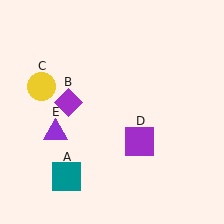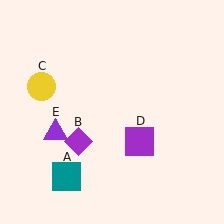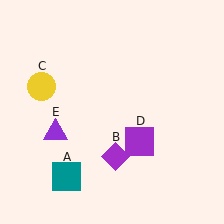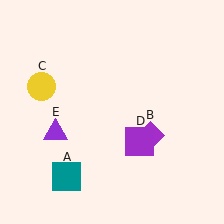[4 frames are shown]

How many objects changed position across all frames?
1 object changed position: purple diamond (object B).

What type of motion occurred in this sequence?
The purple diamond (object B) rotated counterclockwise around the center of the scene.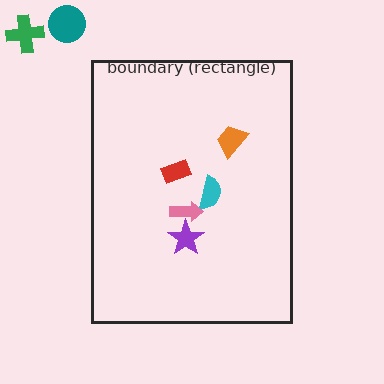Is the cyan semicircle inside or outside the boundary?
Inside.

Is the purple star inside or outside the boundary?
Inside.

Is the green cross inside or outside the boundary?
Outside.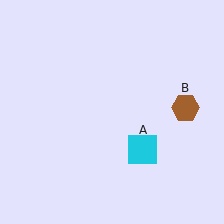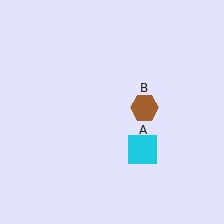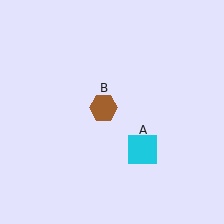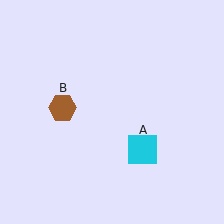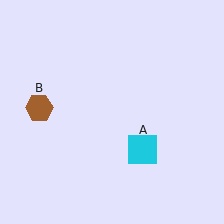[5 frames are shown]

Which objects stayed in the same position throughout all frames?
Cyan square (object A) remained stationary.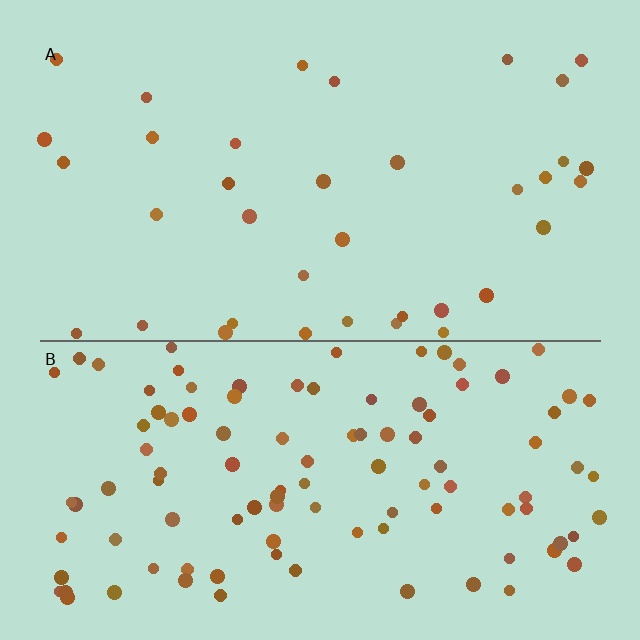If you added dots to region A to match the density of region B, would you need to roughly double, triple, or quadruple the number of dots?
Approximately triple.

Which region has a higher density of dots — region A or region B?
B (the bottom).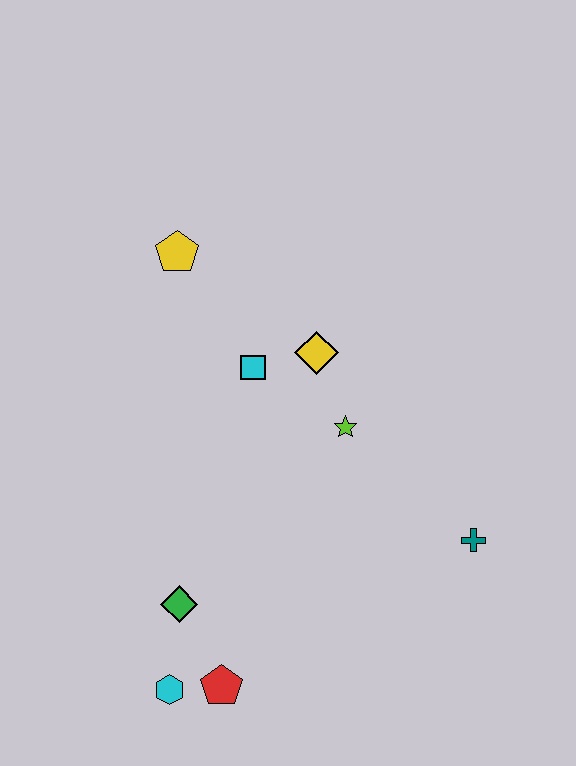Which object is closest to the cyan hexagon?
The red pentagon is closest to the cyan hexagon.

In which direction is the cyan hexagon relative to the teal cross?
The cyan hexagon is to the left of the teal cross.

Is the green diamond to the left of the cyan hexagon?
No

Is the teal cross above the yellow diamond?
No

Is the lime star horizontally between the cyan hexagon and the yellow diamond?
No